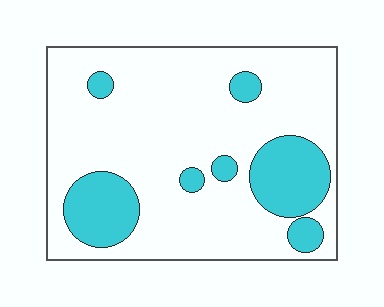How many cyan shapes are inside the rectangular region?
7.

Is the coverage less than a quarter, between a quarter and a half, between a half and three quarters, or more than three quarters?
Less than a quarter.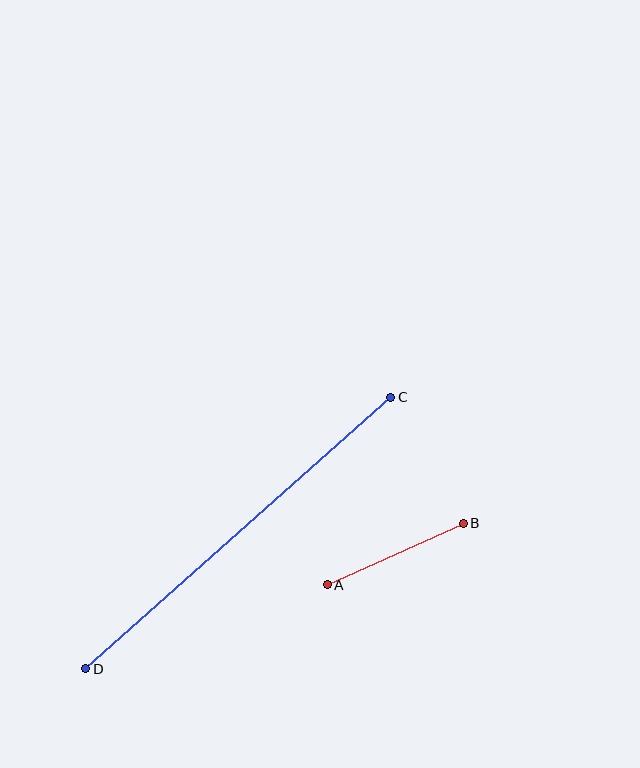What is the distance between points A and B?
The distance is approximately 149 pixels.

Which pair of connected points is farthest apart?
Points C and D are farthest apart.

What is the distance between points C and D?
The distance is approximately 408 pixels.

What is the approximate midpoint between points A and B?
The midpoint is at approximately (395, 554) pixels.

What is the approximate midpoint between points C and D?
The midpoint is at approximately (238, 533) pixels.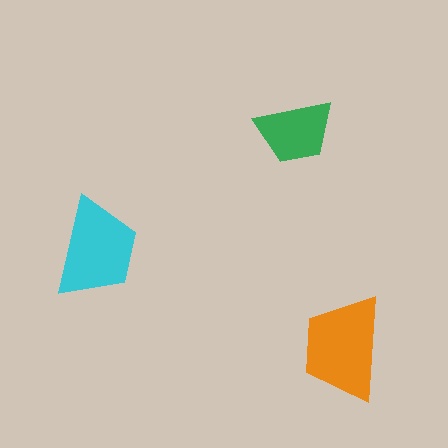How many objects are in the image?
There are 3 objects in the image.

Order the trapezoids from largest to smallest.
the orange one, the cyan one, the green one.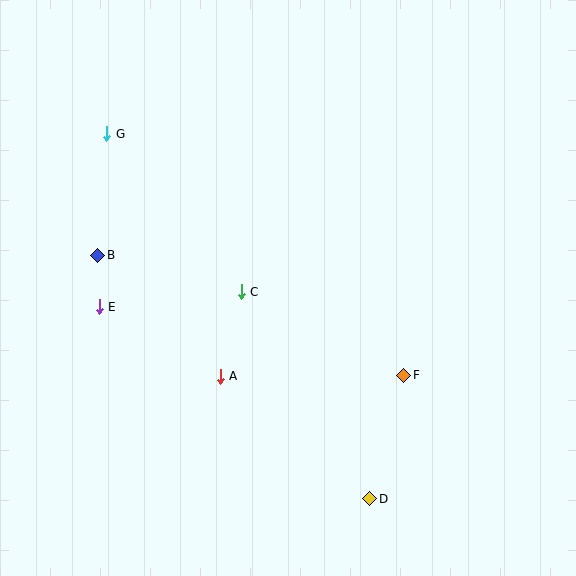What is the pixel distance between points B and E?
The distance between B and E is 51 pixels.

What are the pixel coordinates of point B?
Point B is at (98, 255).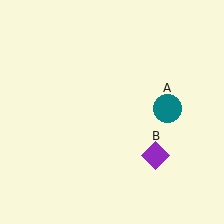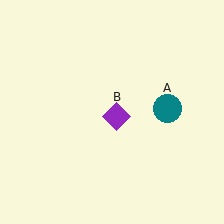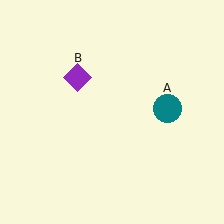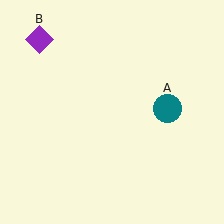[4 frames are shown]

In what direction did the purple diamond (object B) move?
The purple diamond (object B) moved up and to the left.